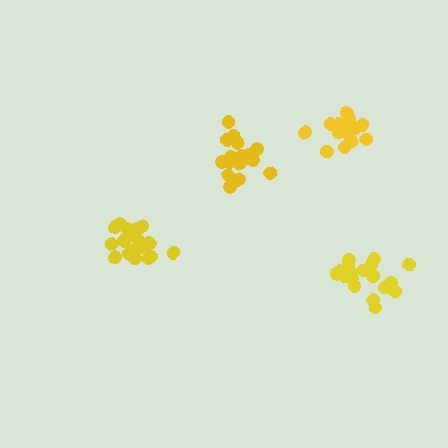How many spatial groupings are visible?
There are 4 spatial groupings.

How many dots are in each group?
Group 1: 21 dots, Group 2: 21 dots, Group 3: 15 dots, Group 4: 19 dots (76 total).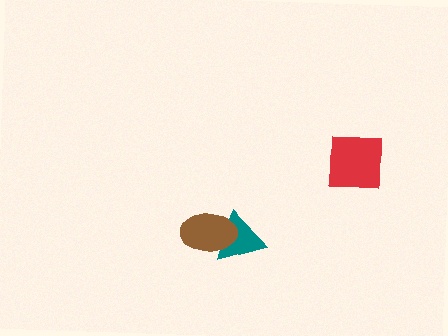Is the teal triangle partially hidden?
Yes, it is partially covered by another shape.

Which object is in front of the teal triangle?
The brown ellipse is in front of the teal triangle.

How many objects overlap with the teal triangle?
1 object overlaps with the teal triangle.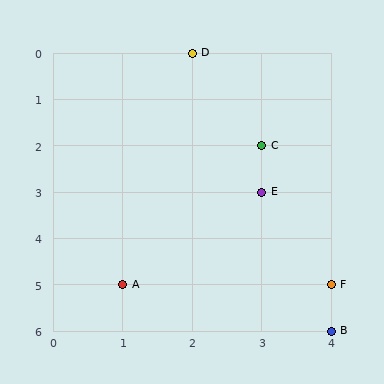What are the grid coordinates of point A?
Point A is at grid coordinates (1, 5).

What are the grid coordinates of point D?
Point D is at grid coordinates (2, 0).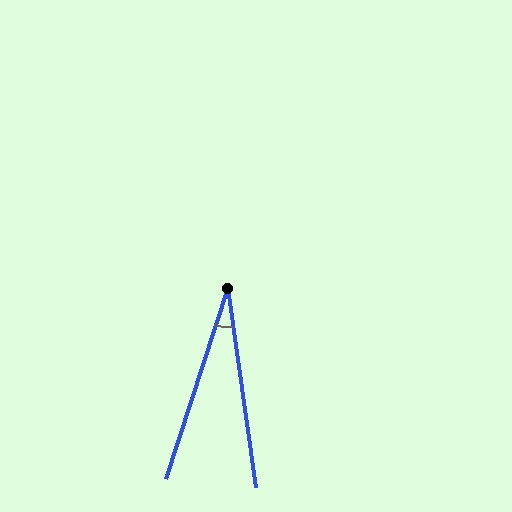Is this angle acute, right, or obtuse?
It is acute.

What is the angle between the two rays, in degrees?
Approximately 26 degrees.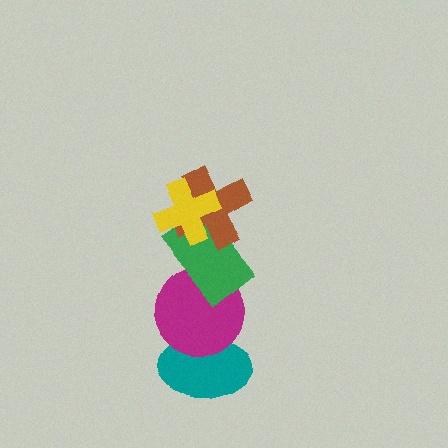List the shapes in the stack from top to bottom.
From top to bottom: the yellow cross, the brown cross, the green rectangle, the magenta circle, the teal ellipse.